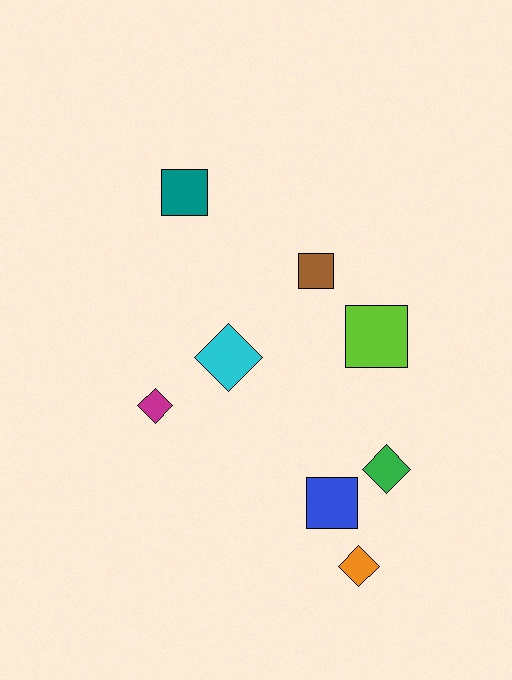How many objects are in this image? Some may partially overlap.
There are 8 objects.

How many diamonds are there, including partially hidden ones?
There are 4 diamonds.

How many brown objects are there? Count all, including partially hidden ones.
There is 1 brown object.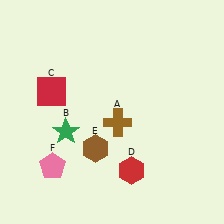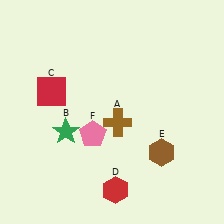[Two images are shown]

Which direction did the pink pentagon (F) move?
The pink pentagon (F) moved right.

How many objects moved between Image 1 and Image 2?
3 objects moved between the two images.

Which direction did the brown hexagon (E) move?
The brown hexagon (E) moved right.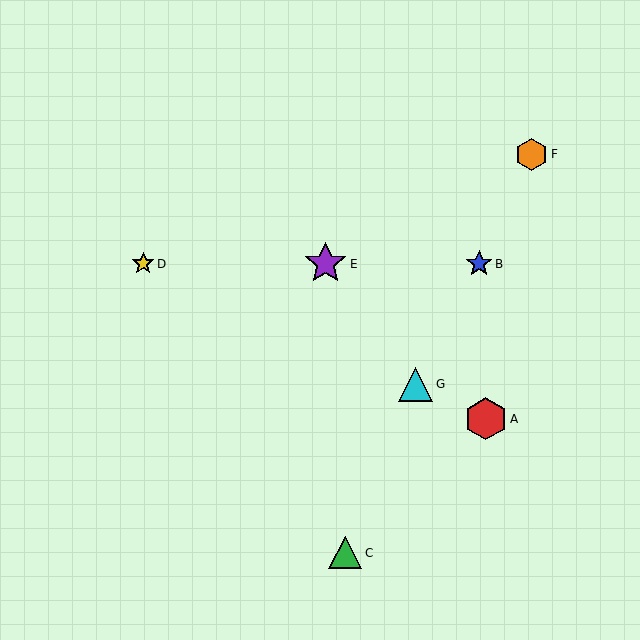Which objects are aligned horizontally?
Objects B, D, E are aligned horizontally.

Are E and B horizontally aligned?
Yes, both are at y≈264.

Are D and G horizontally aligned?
No, D is at y≈264 and G is at y≈384.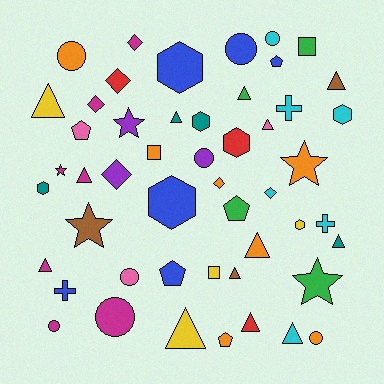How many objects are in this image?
There are 50 objects.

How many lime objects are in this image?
There are no lime objects.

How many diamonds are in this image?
There are 6 diamonds.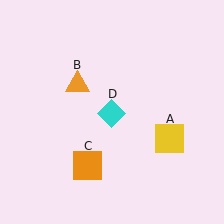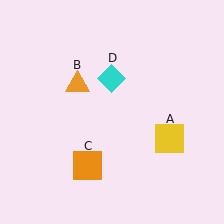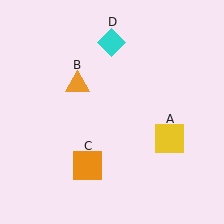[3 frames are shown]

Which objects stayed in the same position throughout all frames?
Yellow square (object A) and orange triangle (object B) and orange square (object C) remained stationary.